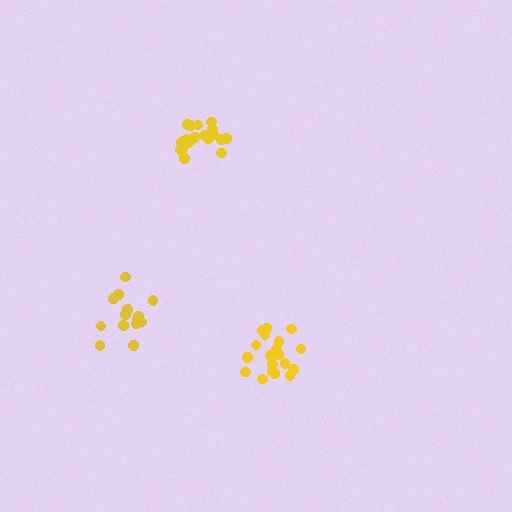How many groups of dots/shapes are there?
There are 3 groups.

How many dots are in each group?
Group 1: 16 dots, Group 2: 19 dots, Group 3: 20 dots (55 total).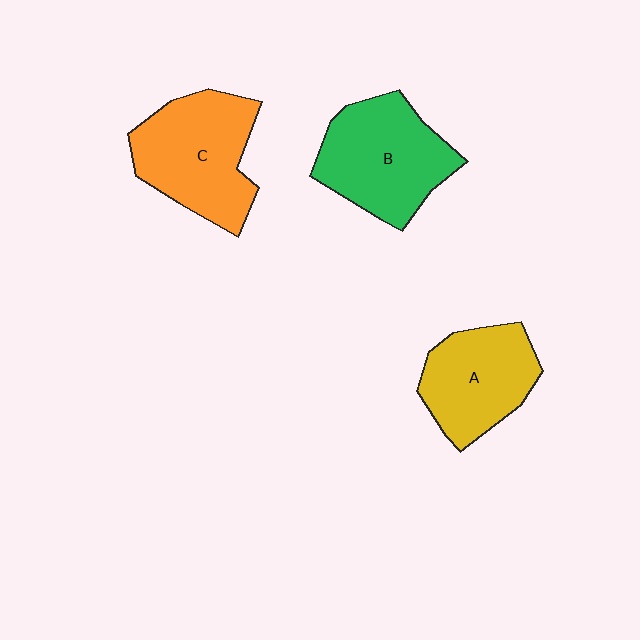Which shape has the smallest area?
Shape A (yellow).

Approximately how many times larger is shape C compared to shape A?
Approximately 1.2 times.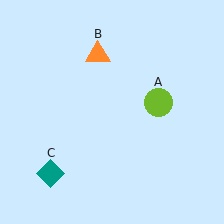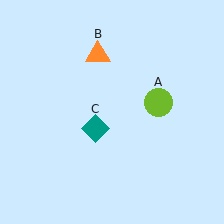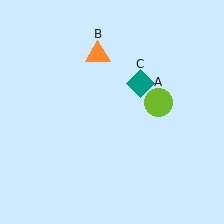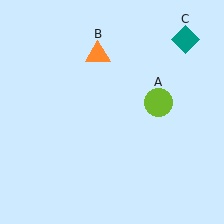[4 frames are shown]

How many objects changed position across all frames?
1 object changed position: teal diamond (object C).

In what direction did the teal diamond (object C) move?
The teal diamond (object C) moved up and to the right.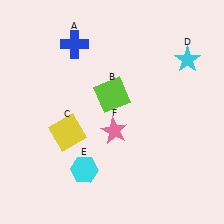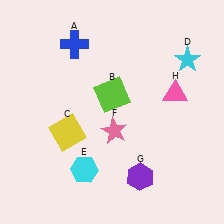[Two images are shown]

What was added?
A purple hexagon (G), a pink triangle (H) were added in Image 2.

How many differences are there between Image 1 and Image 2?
There are 2 differences between the two images.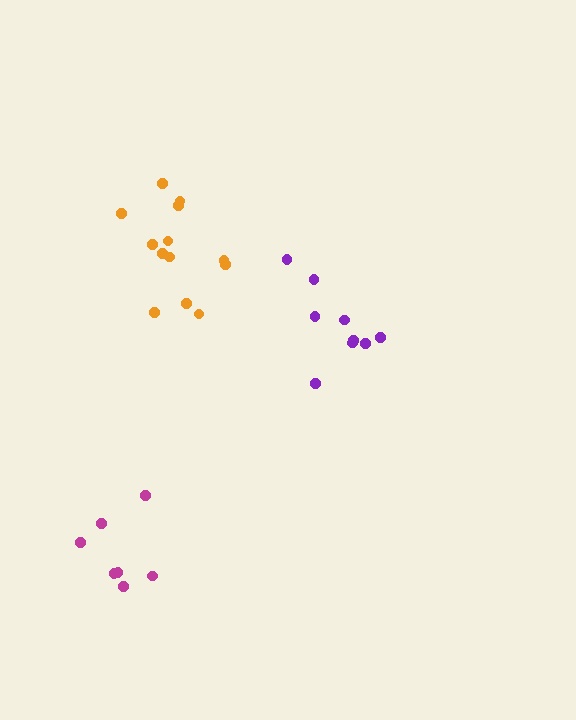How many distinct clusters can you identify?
There are 3 distinct clusters.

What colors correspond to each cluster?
The clusters are colored: purple, magenta, orange.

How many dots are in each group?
Group 1: 9 dots, Group 2: 7 dots, Group 3: 13 dots (29 total).